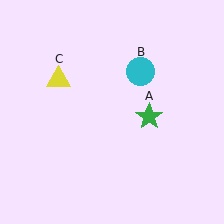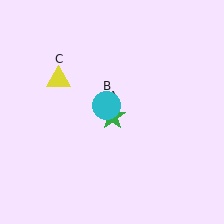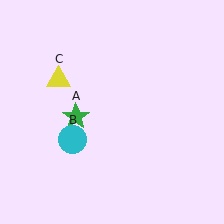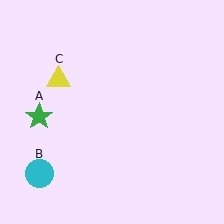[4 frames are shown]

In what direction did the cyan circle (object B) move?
The cyan circle (object B) moved down and to the left.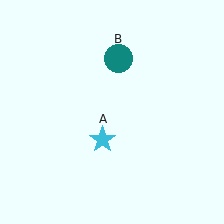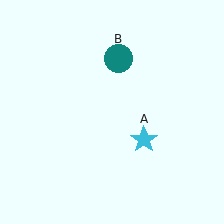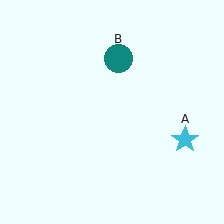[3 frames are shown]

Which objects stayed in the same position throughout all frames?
Teal circle (object B) remained stationary.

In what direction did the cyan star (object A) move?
The cyan star (object A) moved right.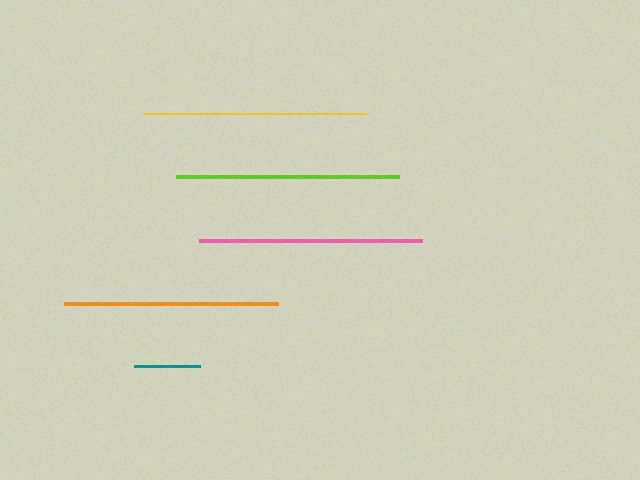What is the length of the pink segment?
The pink segment is approximately 223 pixels long.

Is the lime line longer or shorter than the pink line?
The lime line is longer than the pink line.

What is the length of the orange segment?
The orange segment is approximately 214 pixels long.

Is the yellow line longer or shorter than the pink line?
The yellow line is longer than the pink line.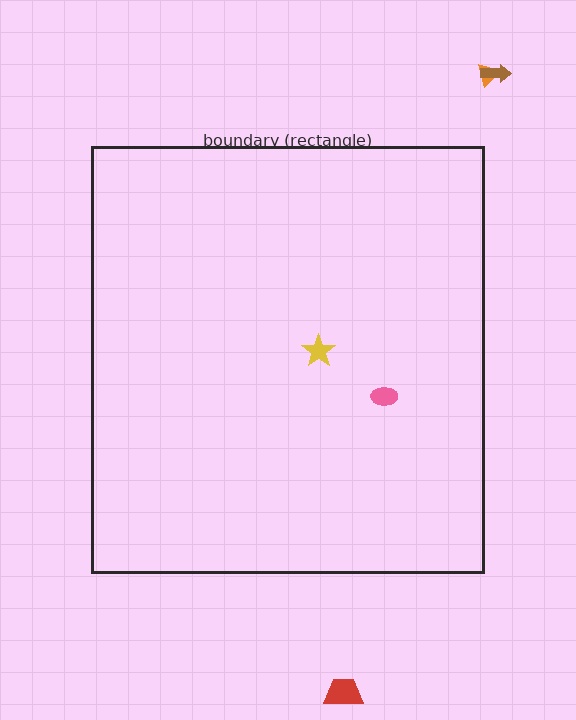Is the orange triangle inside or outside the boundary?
Outside.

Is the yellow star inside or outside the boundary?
Inside.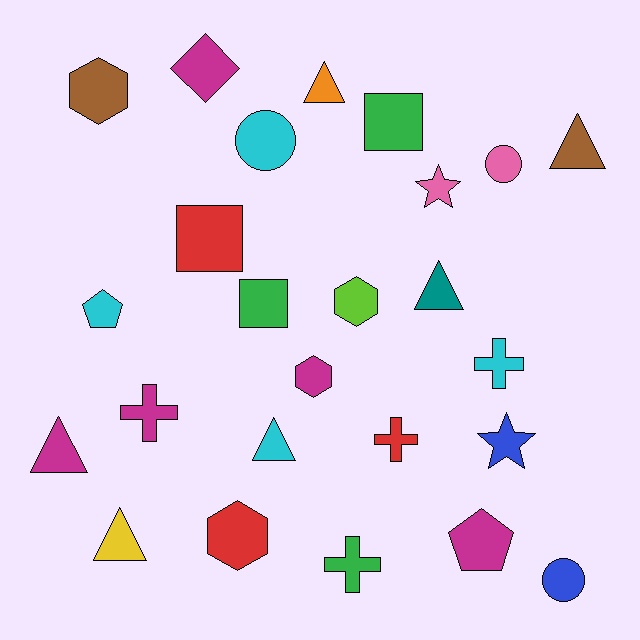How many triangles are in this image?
There are 6 triangles.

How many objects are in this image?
There are 25 objects.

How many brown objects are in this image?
There are 2 brown objects.